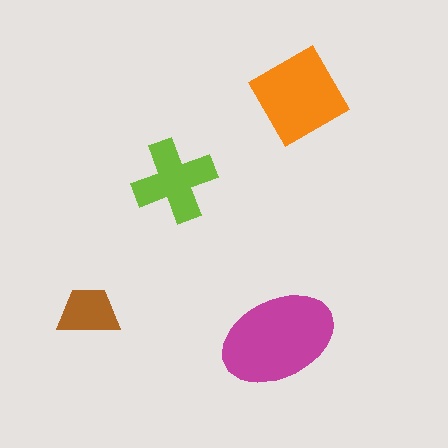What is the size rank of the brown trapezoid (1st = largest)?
4th.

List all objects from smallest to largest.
The brown trapezoid, the lime cross, the orange diamond, the magenta ellipse.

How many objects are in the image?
There are 4 objects in the image.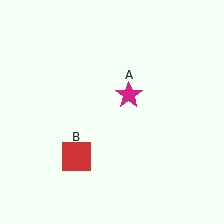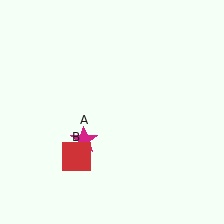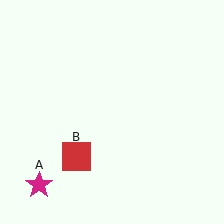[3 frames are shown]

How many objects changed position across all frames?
1 object changed position: magenta star (object A).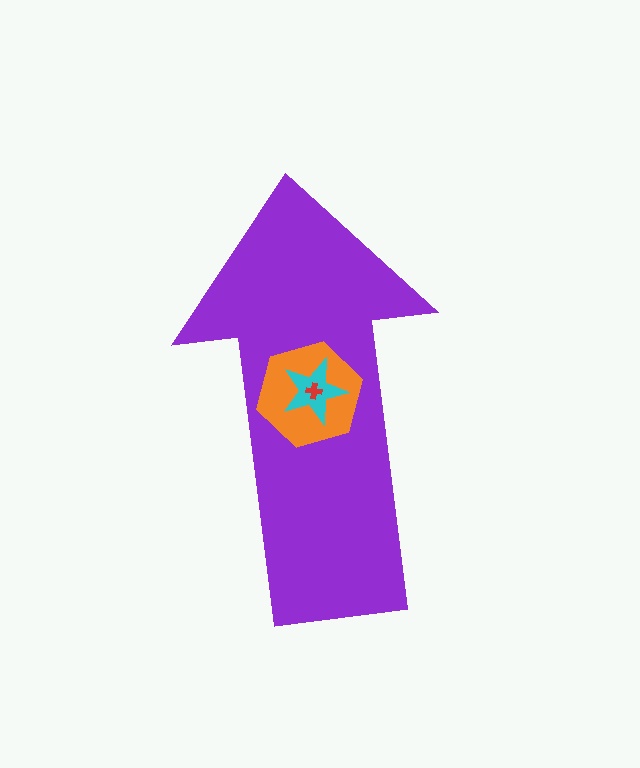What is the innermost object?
The red cross.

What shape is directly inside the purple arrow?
The orange hexagon.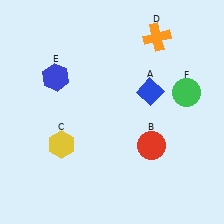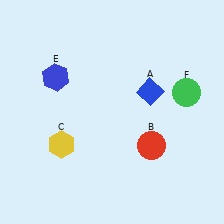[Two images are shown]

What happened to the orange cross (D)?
The orange cross (D) was removed in Image 2. It was in the top-right area of Image 1.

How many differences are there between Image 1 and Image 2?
There is 1 difference between the two images.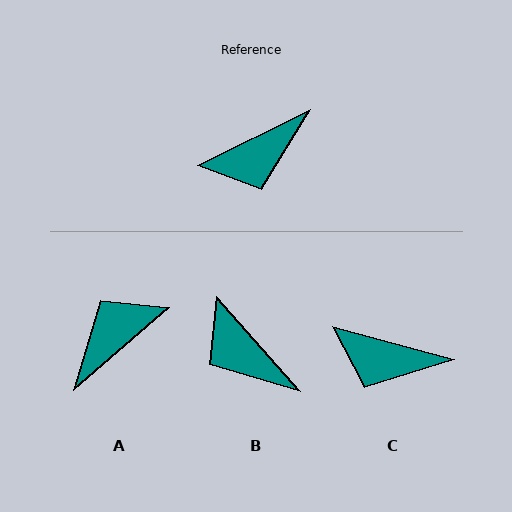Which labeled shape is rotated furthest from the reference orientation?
A, about 165 degrees away.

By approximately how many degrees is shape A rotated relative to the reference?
Approximately 165 degrees clockwise.